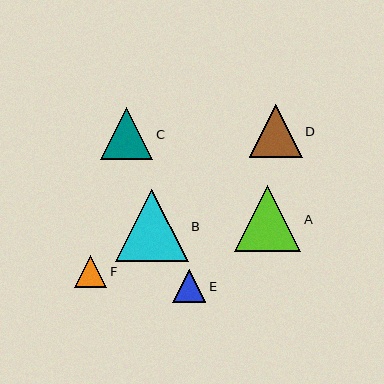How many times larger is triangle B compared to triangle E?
Triangle B is approximately 2.1 times the size of triangle E.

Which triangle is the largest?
Triangle B is the largest with a size of approximately 72 pixels.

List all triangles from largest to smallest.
From largest to smallest: B, A, D, C, E, F.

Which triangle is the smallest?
Triangle F is the smallest with a size of approximately 32 pixels.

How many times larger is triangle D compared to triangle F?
Triangle D is approximately 1.6 times the size of triangle F.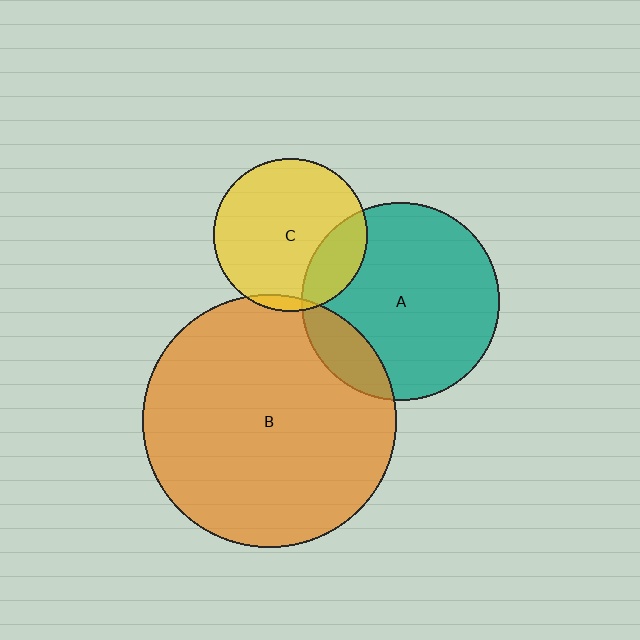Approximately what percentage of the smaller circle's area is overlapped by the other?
Approximately 5%.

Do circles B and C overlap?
Yes.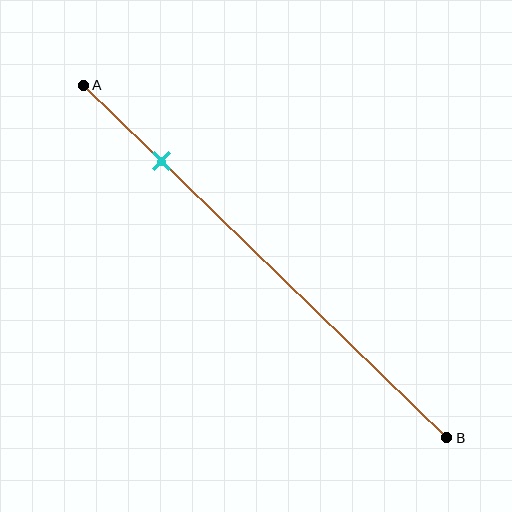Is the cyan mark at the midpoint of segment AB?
No, the mark is at about 20% from A, not at the 50% midpoint.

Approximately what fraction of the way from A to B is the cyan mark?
The cyan mark is approximately 20% of the way from A to B.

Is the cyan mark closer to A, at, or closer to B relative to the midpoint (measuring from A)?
The cyan mark is closer to point A than the midpoint of segment AB.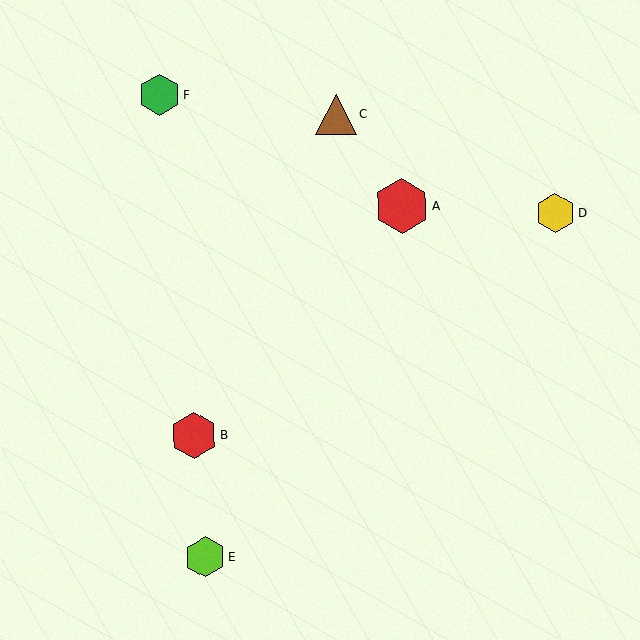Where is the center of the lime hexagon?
The center of the lime hexagon is at (205, 557).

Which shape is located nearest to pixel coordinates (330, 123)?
The brown triangle (labeled C) at (336, 114) is nearest to that location.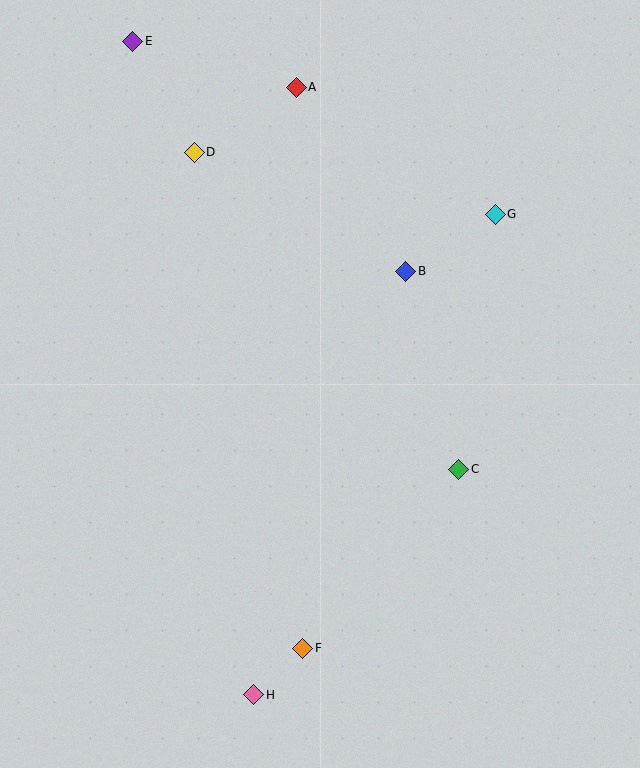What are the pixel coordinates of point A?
Point A is at (296, 87).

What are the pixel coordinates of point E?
Point E is at (133, 41).